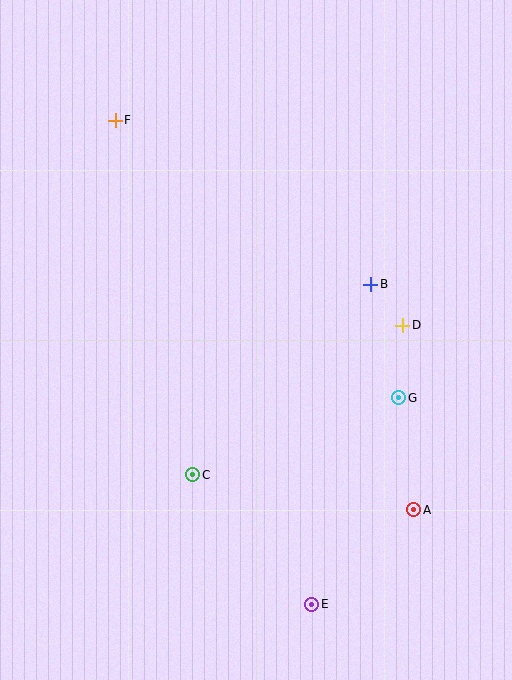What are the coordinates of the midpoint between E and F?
The midpoint between E and F is at (214, 362).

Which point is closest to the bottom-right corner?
Point A is closest to the bottom-right corner.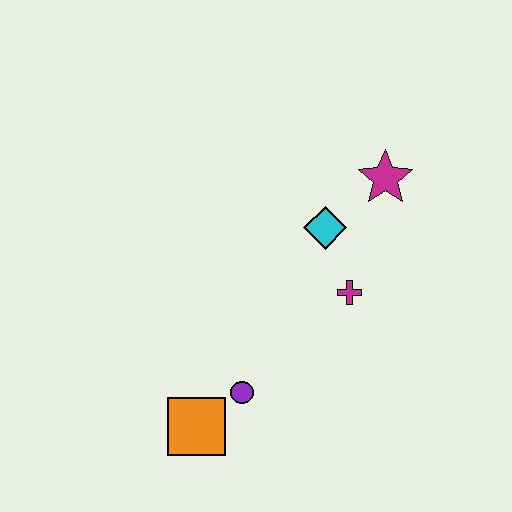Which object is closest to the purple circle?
The orange square is closest to the purple circle.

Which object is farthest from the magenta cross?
The orange square is farthest from the magenta cross.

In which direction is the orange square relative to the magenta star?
The orange square is below the magenta star.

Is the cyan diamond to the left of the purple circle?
No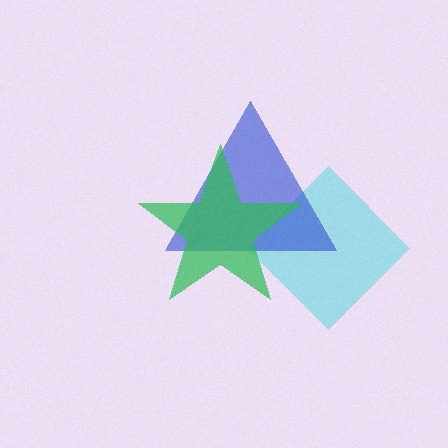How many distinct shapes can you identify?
There are 3 distinct shapes: a cyan diamond, a blue triangle, a green star.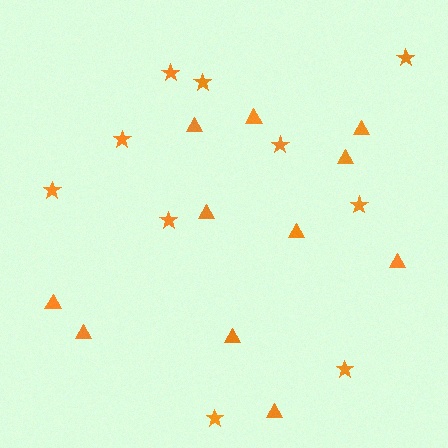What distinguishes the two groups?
There are 2 groups: one group of stars (10) and one group of triangles (11).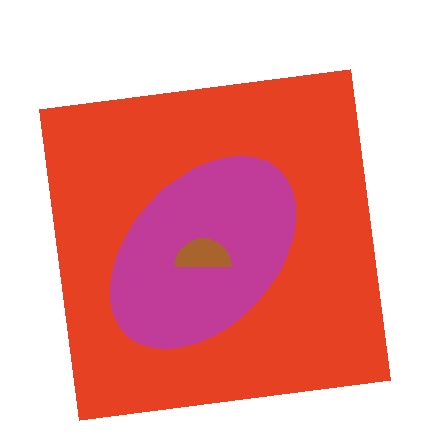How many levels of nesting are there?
3.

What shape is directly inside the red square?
The magenta ellipse.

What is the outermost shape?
The red square.